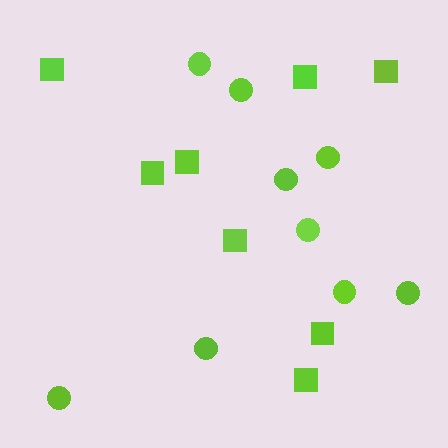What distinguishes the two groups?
There are 2 groups: one group of circles (9) and one group of squares (8).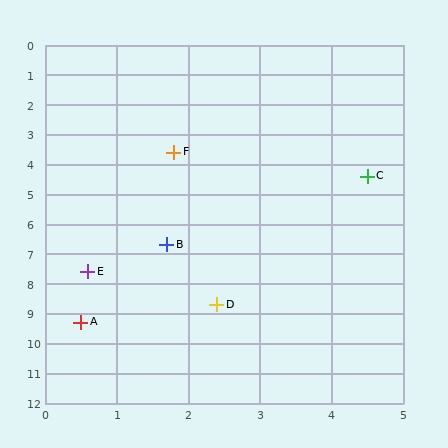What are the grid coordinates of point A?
Point A is at approximately (0.5, 9.3).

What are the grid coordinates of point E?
Point E is at approximately (0.6, 7.6).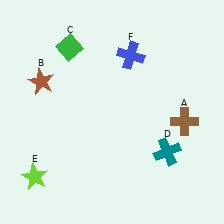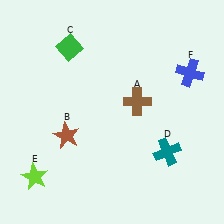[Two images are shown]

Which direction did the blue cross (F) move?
The blue cross (F) moved right.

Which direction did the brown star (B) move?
The brown star (B) moved down.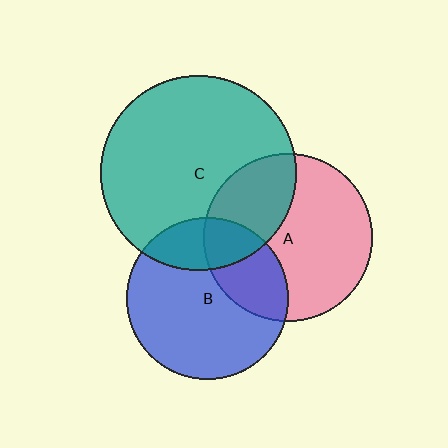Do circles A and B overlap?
Yes.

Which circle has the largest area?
Circle C (teal).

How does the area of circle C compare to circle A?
Approximately 1.3 times.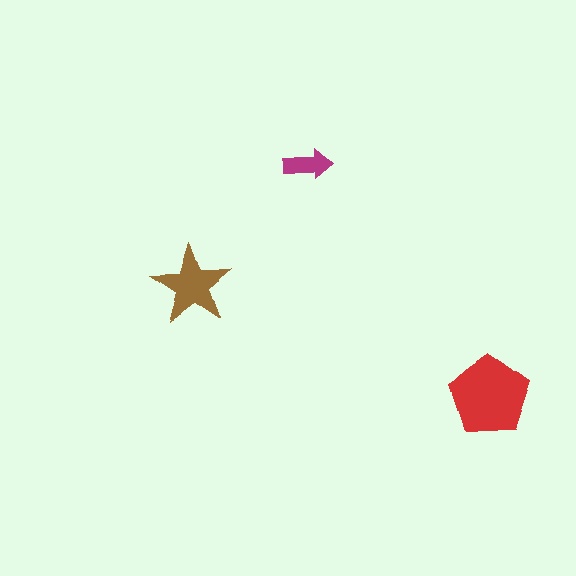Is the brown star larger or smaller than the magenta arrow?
Larger.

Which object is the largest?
The red pentagon.